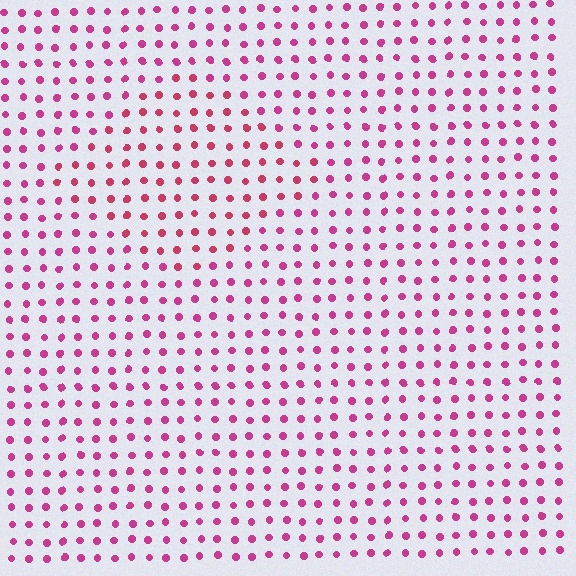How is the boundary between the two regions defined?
The boundary is defined purely by a slight shift in hue (about 19 degrees). Spacing, size, and orientation are identical on both sides.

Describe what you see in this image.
The image is filled with small magenta elements in a uniform arrangement. A diamond-shaped region is visible where the elements are tinted to a slightly different hue, forming a subtle color boundary.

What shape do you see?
I see a diamond.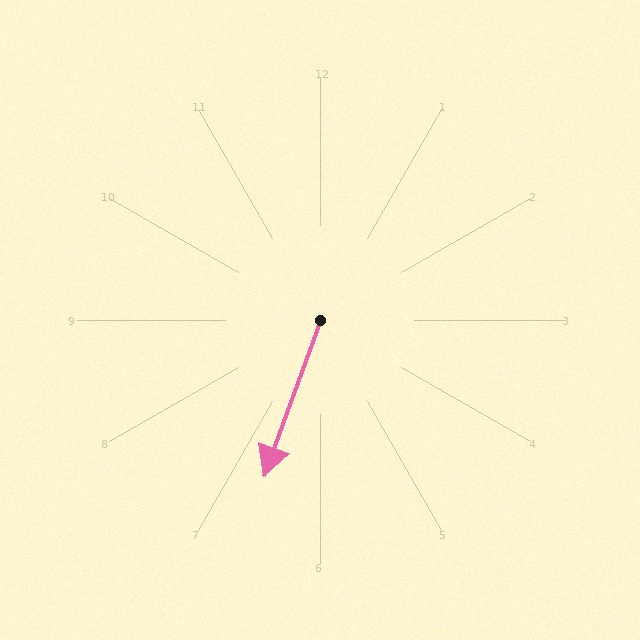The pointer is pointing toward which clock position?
Roughly 7 o'clock.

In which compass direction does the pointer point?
South.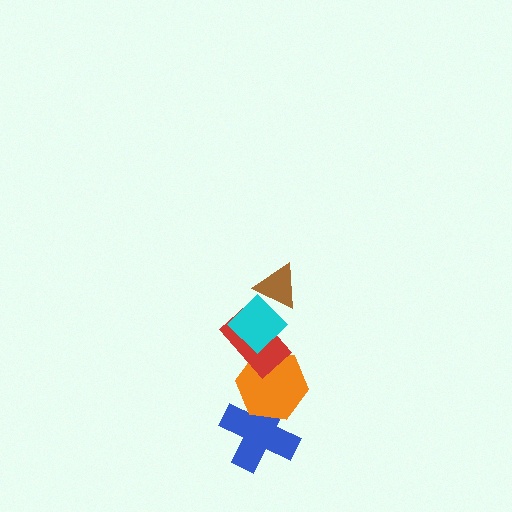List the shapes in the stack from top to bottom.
From top to bottom: the brown triangle, the cyan diamond, the red rectangle, the orange hexagon, the blue cross.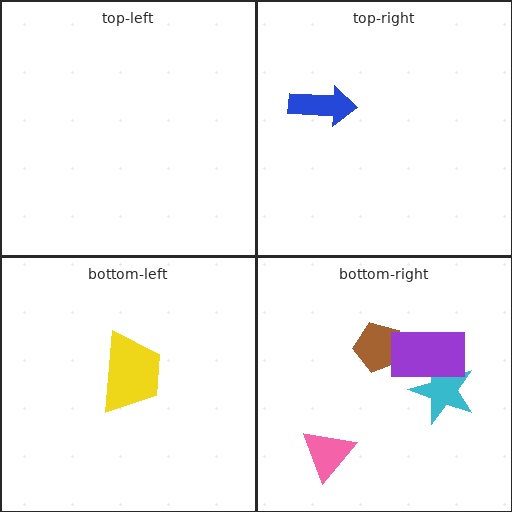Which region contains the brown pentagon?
The bottom-right region.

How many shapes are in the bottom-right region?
4.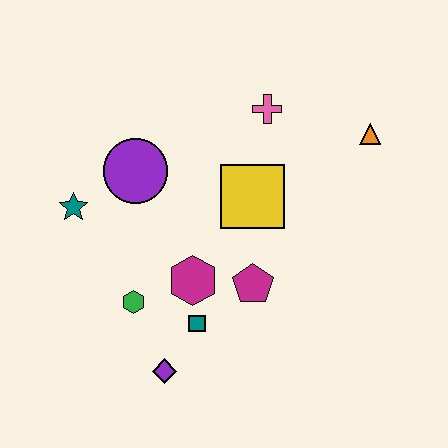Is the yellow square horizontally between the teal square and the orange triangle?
Yes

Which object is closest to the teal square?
The magenta hexagon is closest to the teal square.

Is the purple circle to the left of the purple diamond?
Yes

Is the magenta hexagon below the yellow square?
Yes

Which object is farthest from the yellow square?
The purple diamond is farthest from the yellow square.